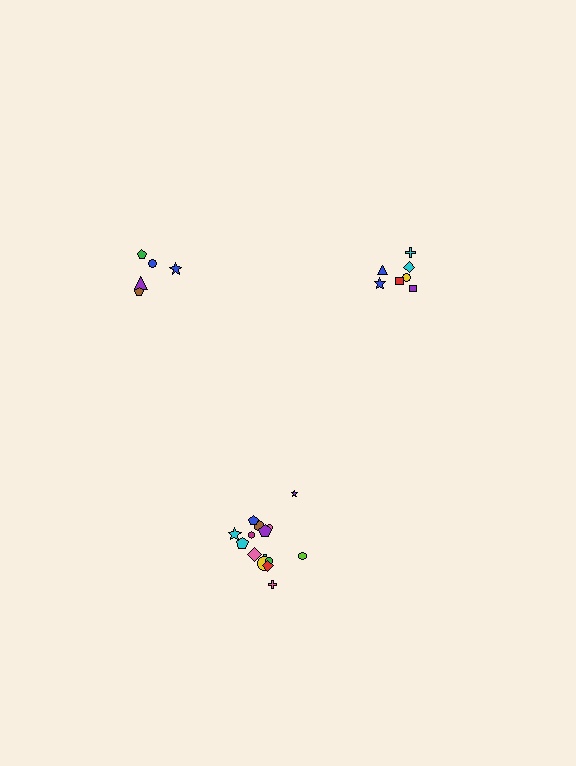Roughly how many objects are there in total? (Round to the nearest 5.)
Roughly 25 objects in total.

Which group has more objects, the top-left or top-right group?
The top-right group.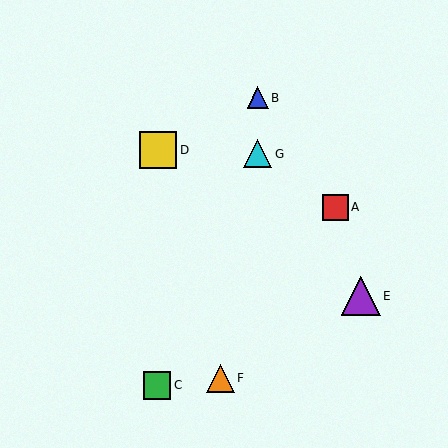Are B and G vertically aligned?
Yes, both are at x≈258.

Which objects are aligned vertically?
Objects B, G are aligned vertically.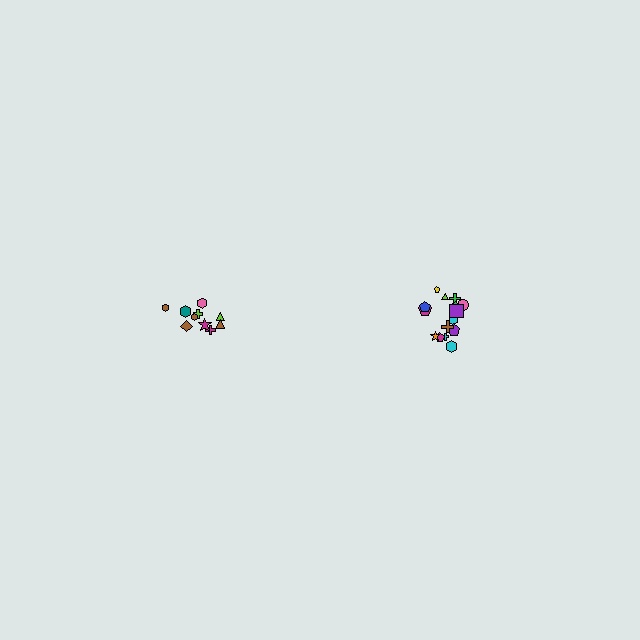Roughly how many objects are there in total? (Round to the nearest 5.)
Roughly 25 objects in total.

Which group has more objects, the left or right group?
The right group.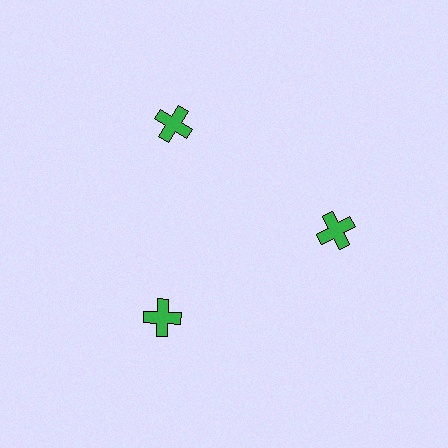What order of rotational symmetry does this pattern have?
This pattern has 3-fold rotational symmetry.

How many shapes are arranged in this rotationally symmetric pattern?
There are 3 shapes, arranged in 3 groups of 1.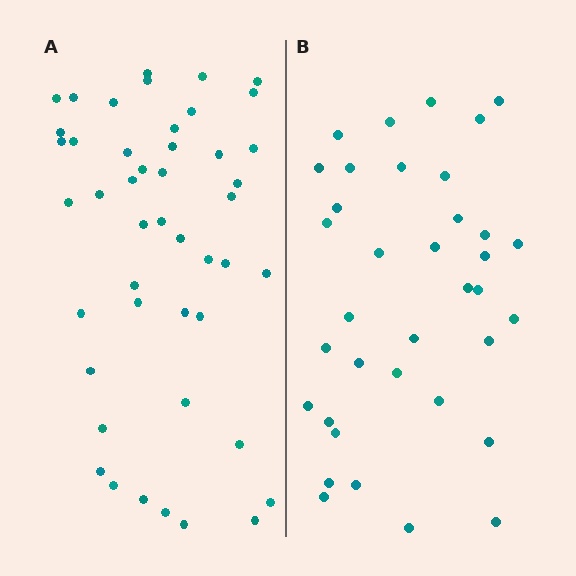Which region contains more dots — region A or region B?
Region A (the left region) has more dots.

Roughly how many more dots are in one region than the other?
Region A has roughly 10 or so more dots than region B.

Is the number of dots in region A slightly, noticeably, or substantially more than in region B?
Region A has noticeably more, but not dramatically so. The ratio is roughly 1.3 to 1.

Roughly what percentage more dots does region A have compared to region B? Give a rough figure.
About 30% more.